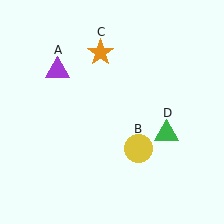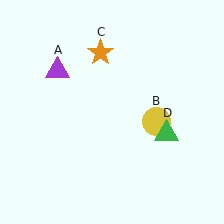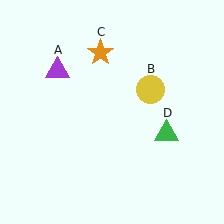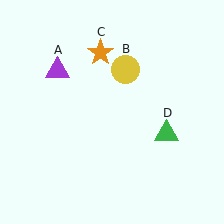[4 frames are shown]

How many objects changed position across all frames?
1 object changed position: yellow circle (object B).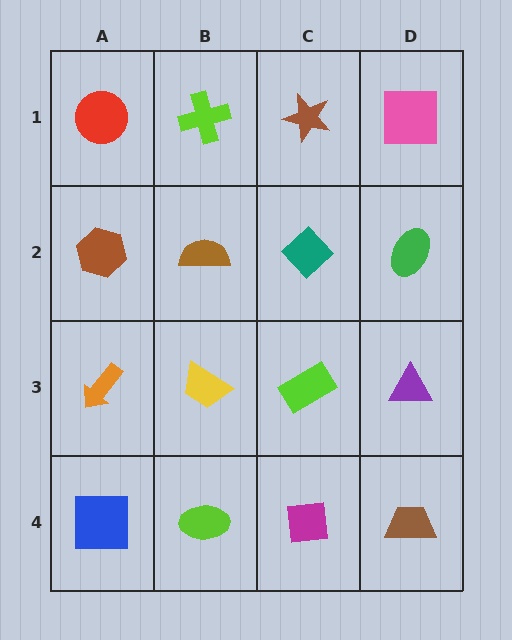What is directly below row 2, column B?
A yellow trapezoid.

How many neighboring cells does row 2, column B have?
4.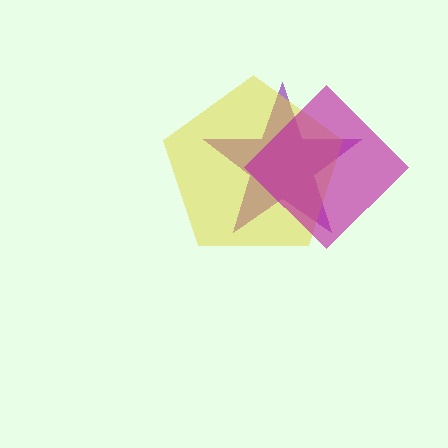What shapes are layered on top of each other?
The layered shapes are: a purple star, a yellow pentagon, a magenta diamond.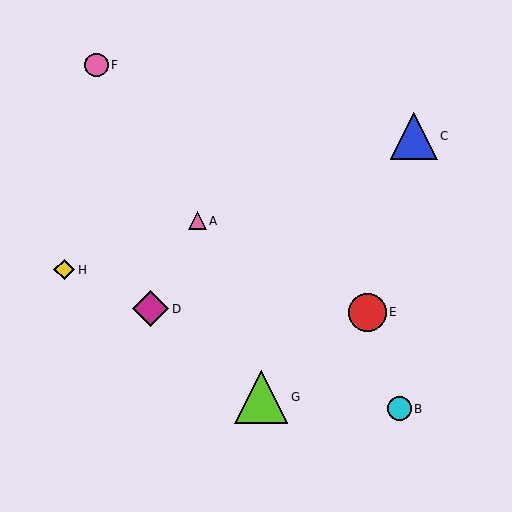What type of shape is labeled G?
Shape G is a lime triangle.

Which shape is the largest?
The lime triangle (labeled G) is the largest.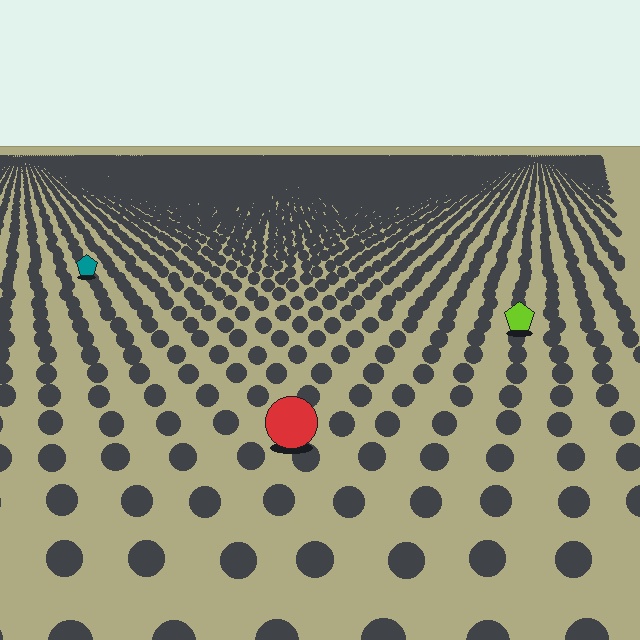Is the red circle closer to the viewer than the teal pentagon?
Yes. The red circle is closer — you can tell from the texture gradient: the ground texture is coarser near it.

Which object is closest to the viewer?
The red circle is closest. The texture marks near it are larger and more spread out.